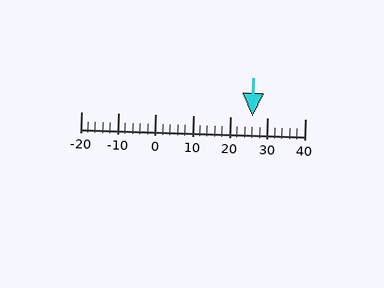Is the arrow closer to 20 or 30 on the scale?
The arrow is closer to 30.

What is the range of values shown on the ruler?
The ruler shows values from -20 to 40.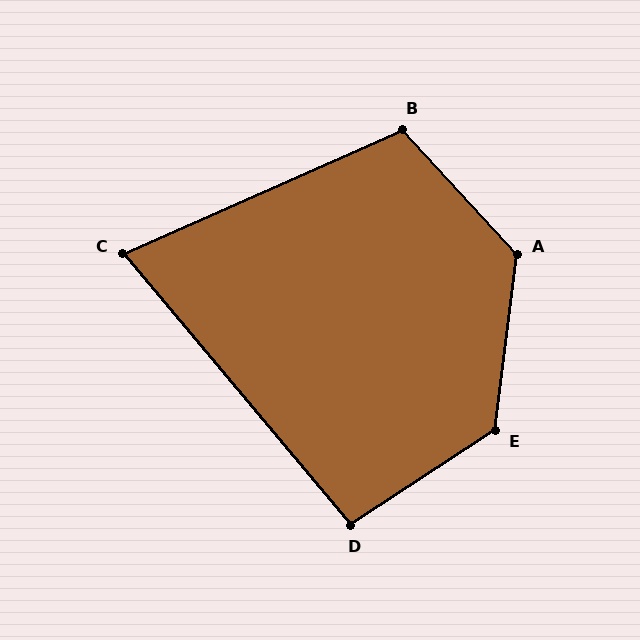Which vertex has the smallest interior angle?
C, at approximately 74 degrees.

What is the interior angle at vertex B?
Approximately 109 degrees (obtuse).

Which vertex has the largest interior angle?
A, at approximately 131 degrees.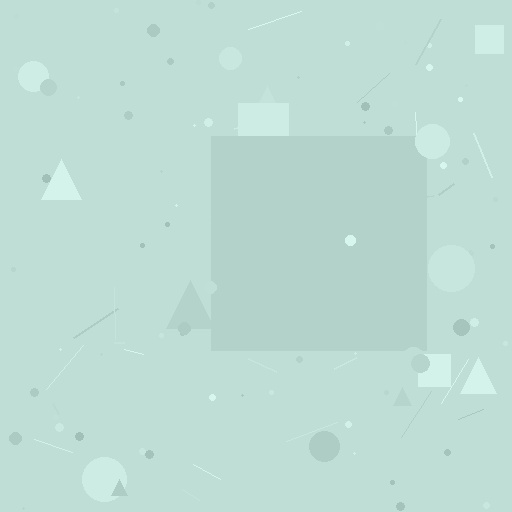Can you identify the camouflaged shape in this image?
The camouflaged shape is a square.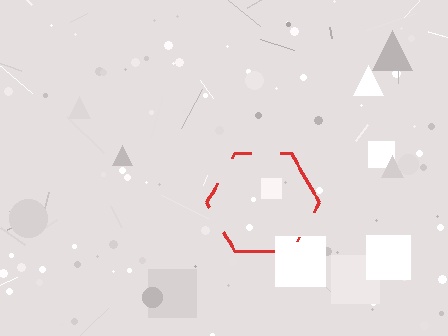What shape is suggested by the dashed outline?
The dashed outline suggests a hexagon.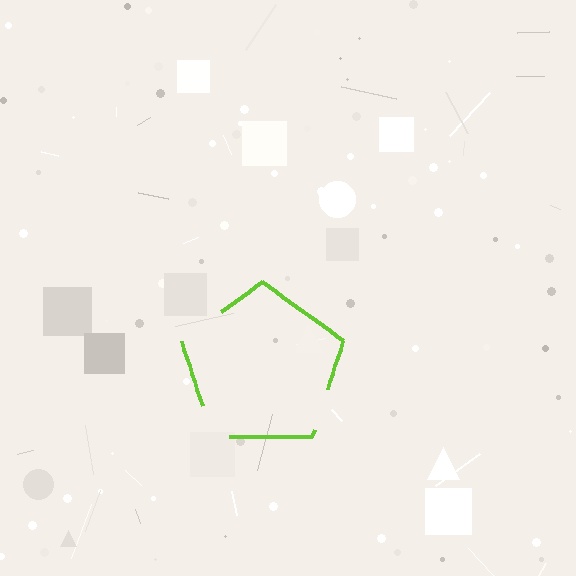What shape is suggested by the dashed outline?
The dashed outline suggests a pentagon.